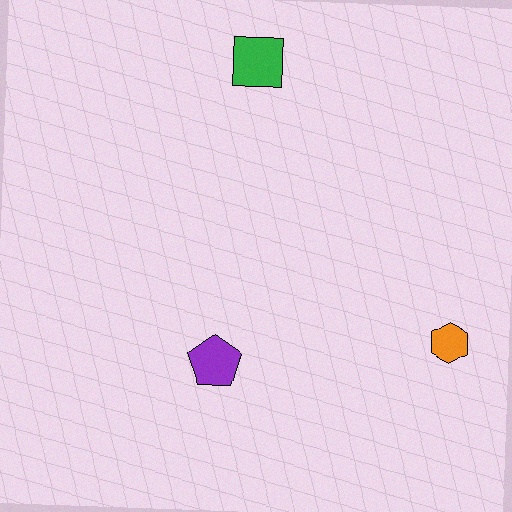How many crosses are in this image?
There are no crosses.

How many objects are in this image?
There are 3 objects.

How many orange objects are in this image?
There is 1 orange object.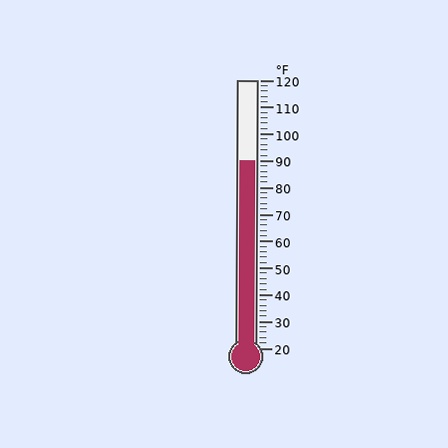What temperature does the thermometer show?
The thermometer shows approximately 90°F.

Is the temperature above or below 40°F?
The temperature is above 40°F.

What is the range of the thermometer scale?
The thermometer scale ranges from 20°F to 120°F.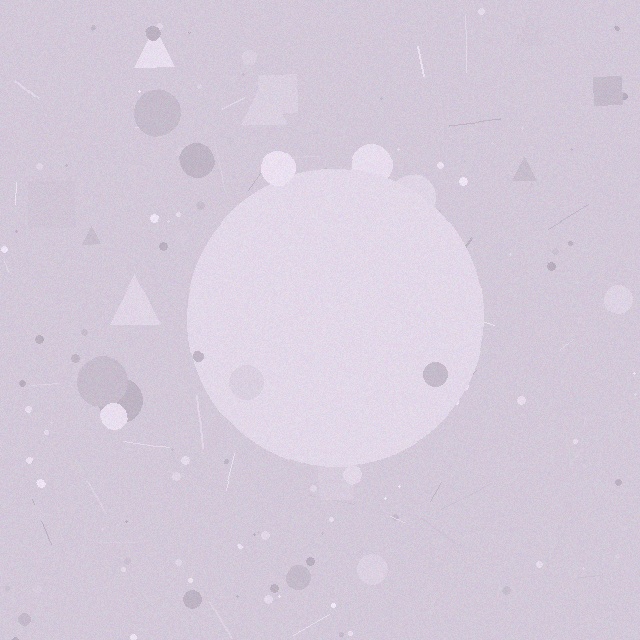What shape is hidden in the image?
A circle is hidden in the image.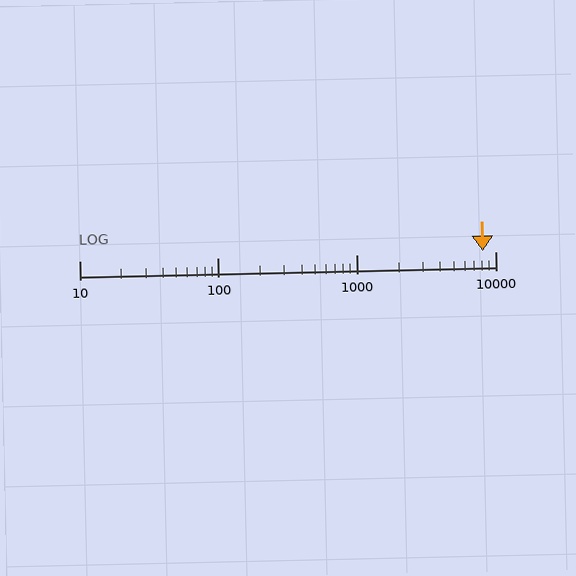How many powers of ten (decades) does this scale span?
The scale spans 3 decades, from 10 to 10000.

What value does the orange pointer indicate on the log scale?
The pointer indicates approximately 8100.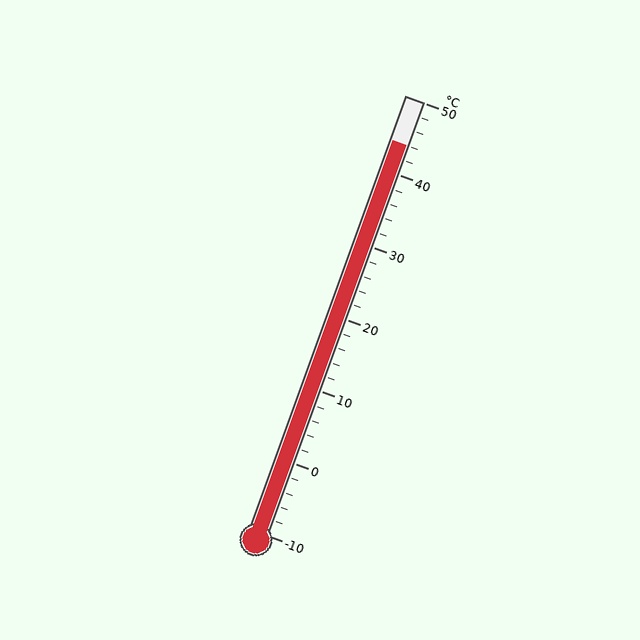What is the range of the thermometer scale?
The thermometer scale ranges from -10°C to 50°C.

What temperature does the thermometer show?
The thermometer shows approximately 44°C.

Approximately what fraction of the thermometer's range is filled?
The thermometer is filled to approximately 90% of its range.